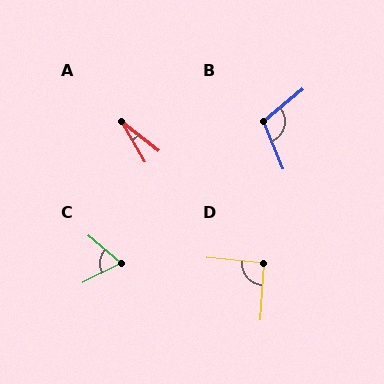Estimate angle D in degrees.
Approximately 92 degrees.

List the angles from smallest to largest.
A (22°), C (67°), D (92°), B (107°).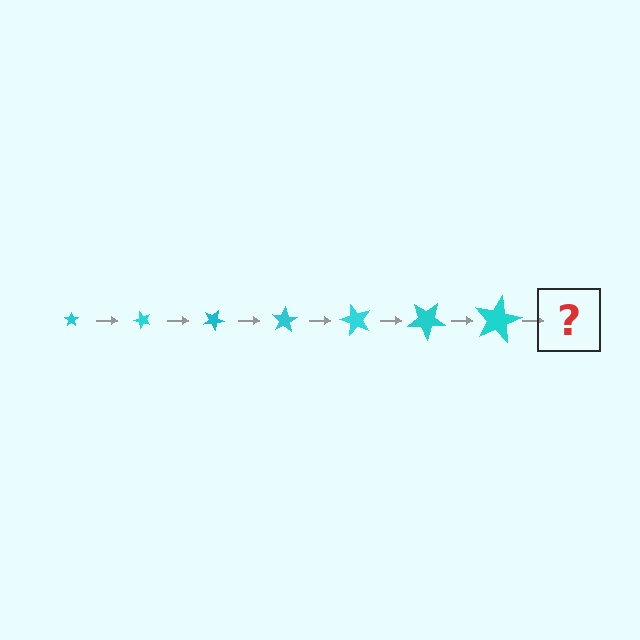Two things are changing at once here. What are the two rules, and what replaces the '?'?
The two rules are that the star grows larger each step and it rotates 50 degrees each step. The '?' should be a star, larger than the previous one and rotated 350 degrees from the start.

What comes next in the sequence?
The next element should be a star, larger than the previous one and rotated 350 degrees from the start.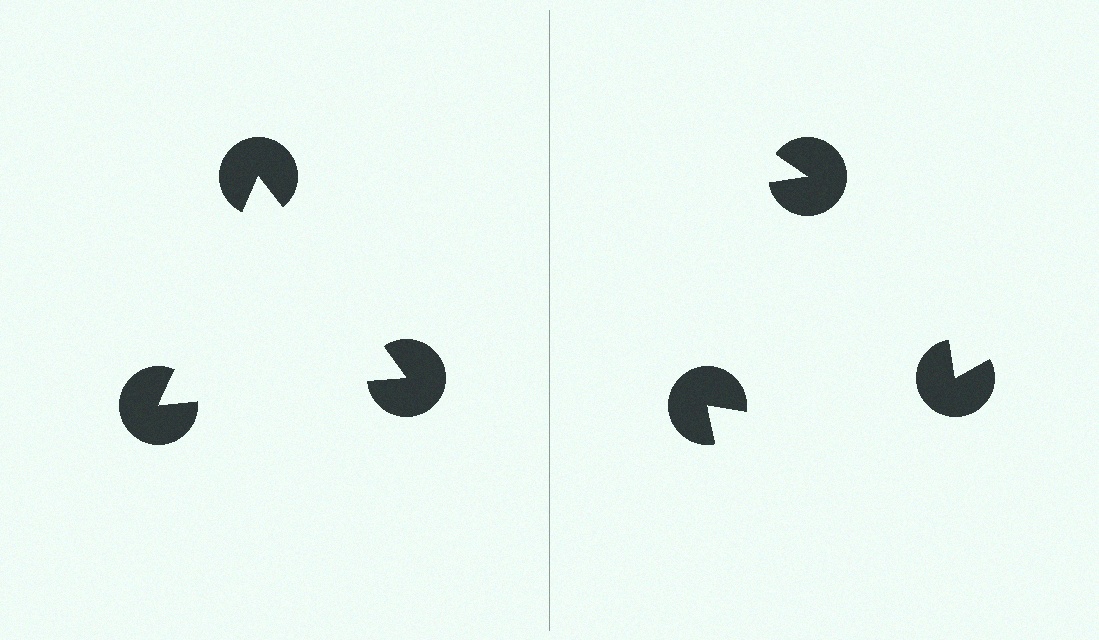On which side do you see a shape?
An illusory triangle appears on the left side. On the right side the wedge cuts are rotated, so no coherent shape forms.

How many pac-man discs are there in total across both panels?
6 — 3 on each side.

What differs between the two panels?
The pac-man discs are positioned identically on both sides; only the wedge orientations differ. On the left they align to a triangle; on the right they are misaligned.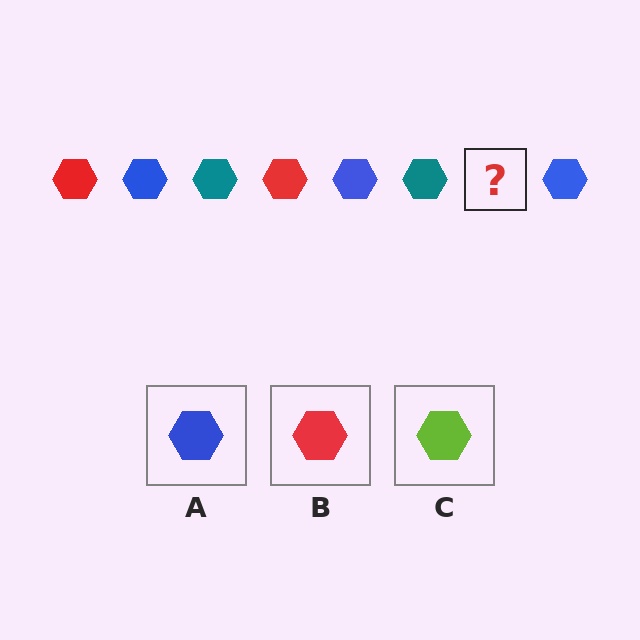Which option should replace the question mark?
Option B.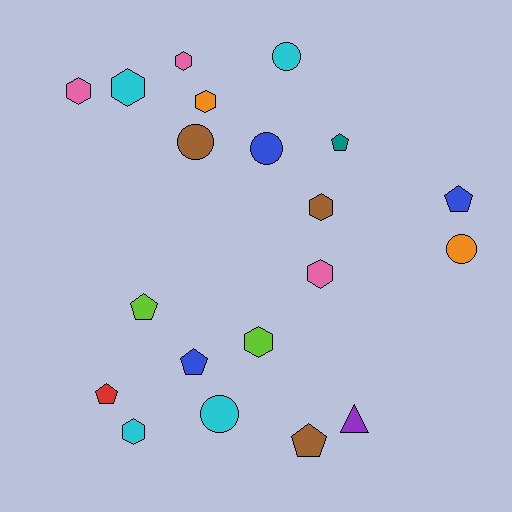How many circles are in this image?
There are 5 circles.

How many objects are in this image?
There are 20 objects.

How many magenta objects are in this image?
There are no magenta objects.